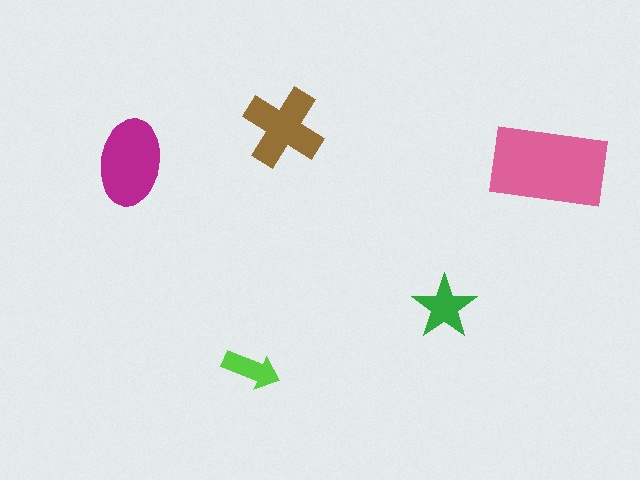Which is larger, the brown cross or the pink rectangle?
The pink rectangle.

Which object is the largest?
The pink rectangle.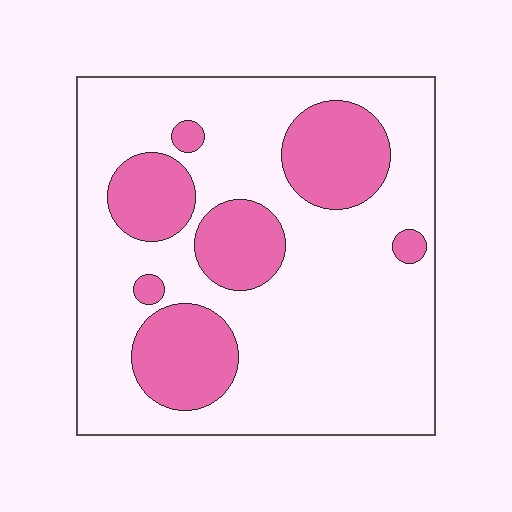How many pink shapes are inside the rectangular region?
7.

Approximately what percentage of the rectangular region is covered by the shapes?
Approximately 25%.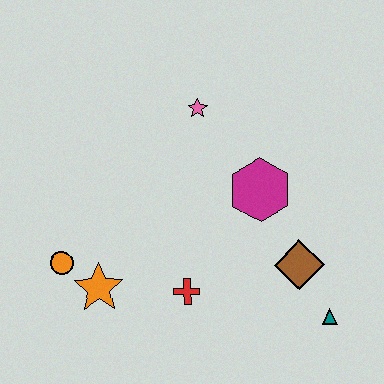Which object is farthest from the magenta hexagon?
The orange circle is farthest from the magenta hexagon.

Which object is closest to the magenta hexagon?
The brown diamond is closest to the magenta hexagon.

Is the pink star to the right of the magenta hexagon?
No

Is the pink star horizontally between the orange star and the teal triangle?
Yes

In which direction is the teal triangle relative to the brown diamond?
The teal triangle is below the brown diamond.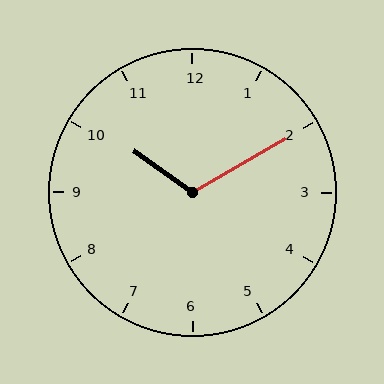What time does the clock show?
10:10.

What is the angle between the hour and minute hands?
Approximately 115 degrees.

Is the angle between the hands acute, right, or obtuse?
It is obtuse.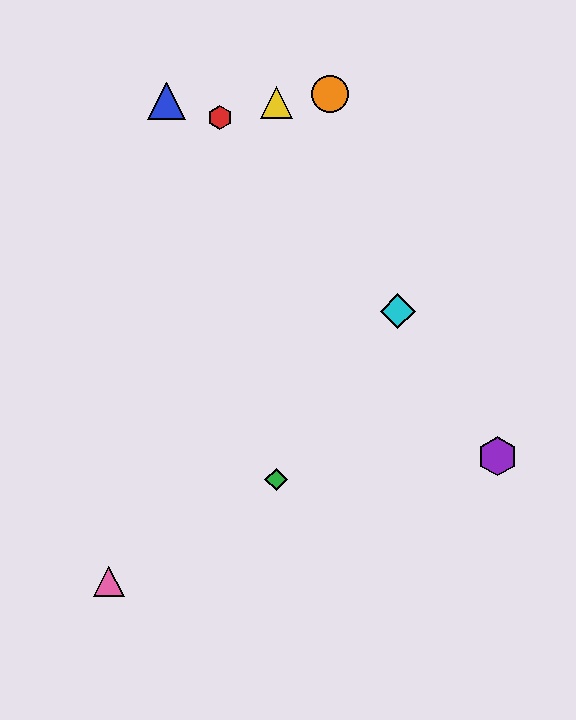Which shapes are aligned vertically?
The green diamond, the yellow triangle are aligned vertically.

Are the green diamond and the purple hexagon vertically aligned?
No, the green diamond is at x≈276 and the purple hexagon is at x≈497.